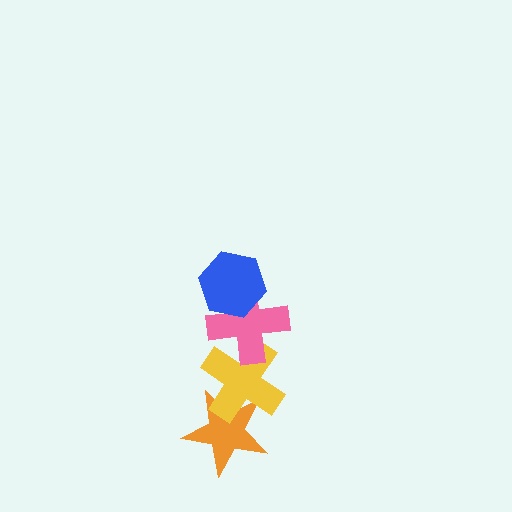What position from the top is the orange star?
The orange star is 4th from the top.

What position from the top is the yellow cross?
The yellow cross is 3rd from the top.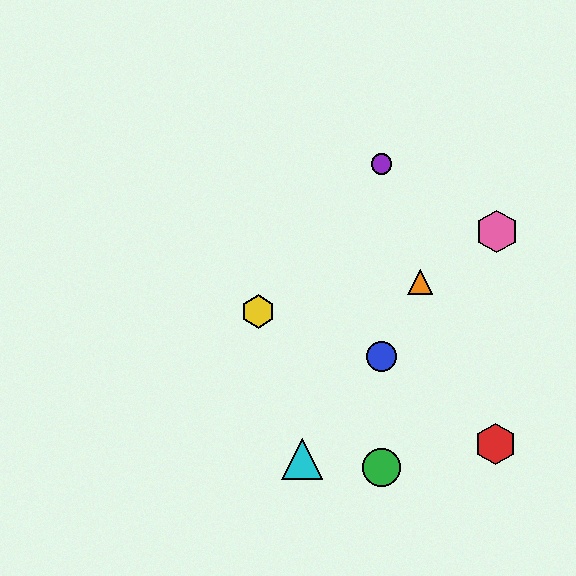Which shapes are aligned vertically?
The blue circle, the green circle, the purple circle are aligned vertically.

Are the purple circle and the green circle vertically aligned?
Yes, both are at x≈382.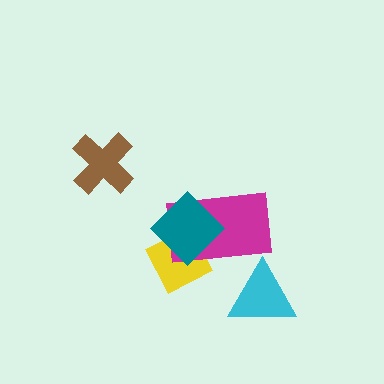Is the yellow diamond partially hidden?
Yes, it is partially covered by another shape.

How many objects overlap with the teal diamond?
2 objects overlap with the teal diamond.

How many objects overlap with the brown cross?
0 objects overlap with the brown cross.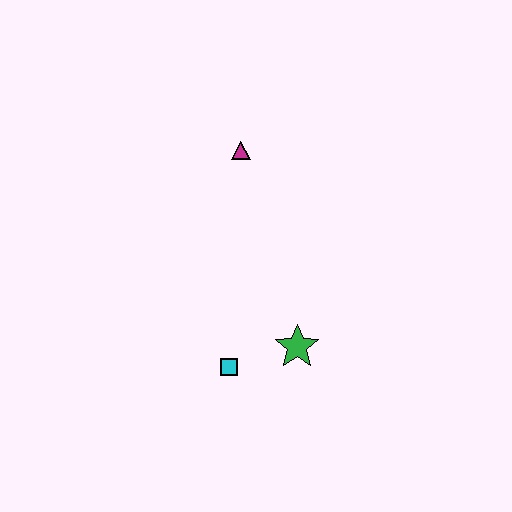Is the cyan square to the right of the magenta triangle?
No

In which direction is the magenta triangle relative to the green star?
The magenta triangle is above the green star.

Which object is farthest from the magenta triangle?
The cyan square is farthest from the magenta triangle.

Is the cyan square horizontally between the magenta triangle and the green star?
No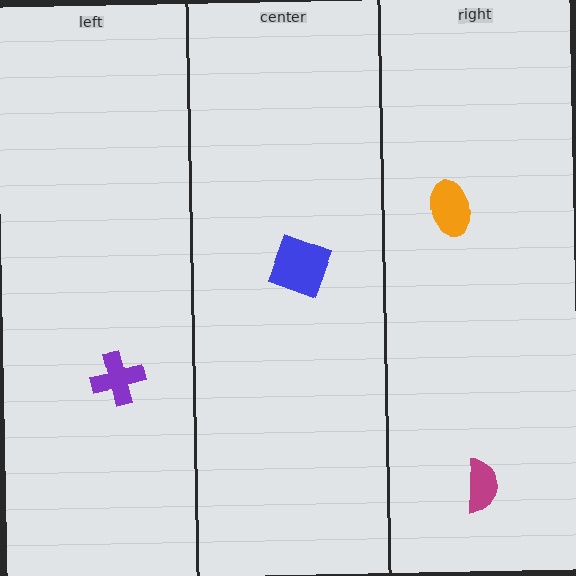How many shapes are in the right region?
2.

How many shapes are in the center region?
1.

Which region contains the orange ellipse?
The right region.